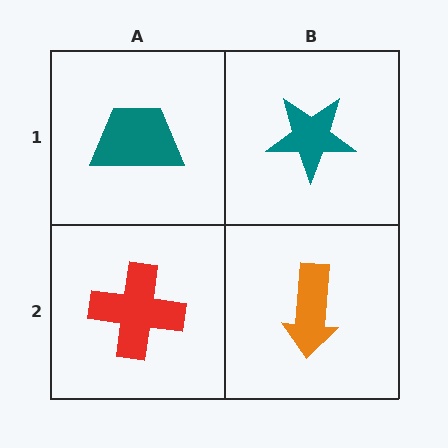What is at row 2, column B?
An orange arrow.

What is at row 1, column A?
A teal trapezoid.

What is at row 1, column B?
A teal star.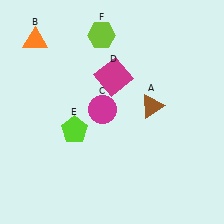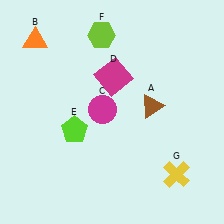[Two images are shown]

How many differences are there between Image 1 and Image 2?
There is 1 difference between the two images.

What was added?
A yellow cross (G) was added in Image 2.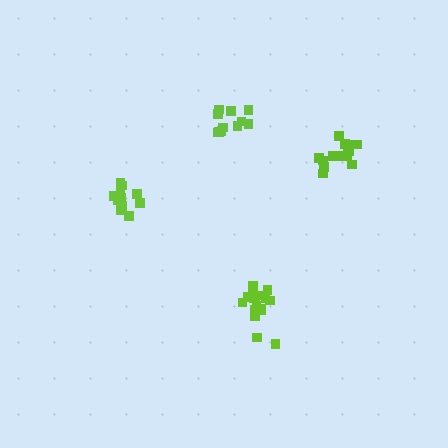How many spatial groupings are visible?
There are 4 spatial groupings.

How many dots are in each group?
Group 1: 17 dots, Group 2: 12 dots, Group 3: 15 dots, Group 4: 11 dots (55 total).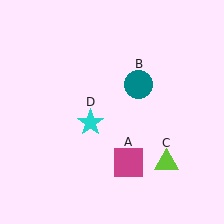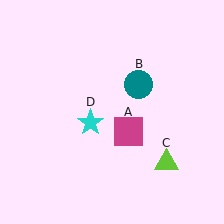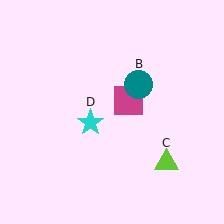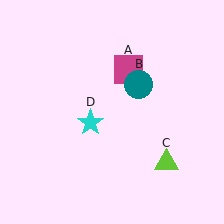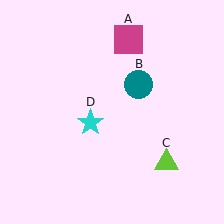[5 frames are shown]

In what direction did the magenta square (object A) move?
The magenta square (object A) moved up.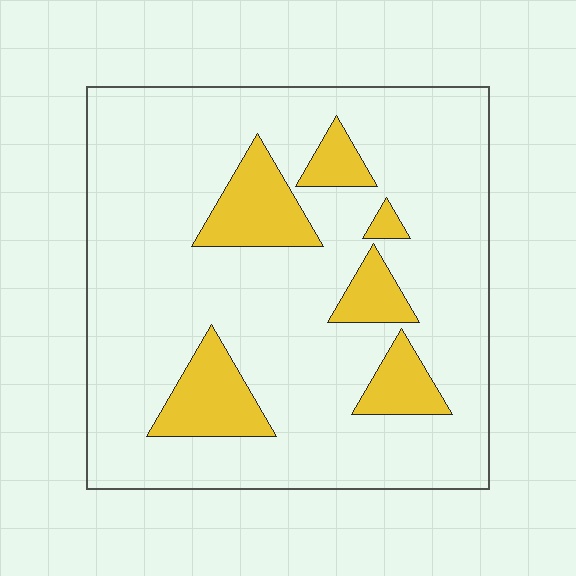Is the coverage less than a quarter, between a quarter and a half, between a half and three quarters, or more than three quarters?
Less than a quarter.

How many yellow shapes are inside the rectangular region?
6.